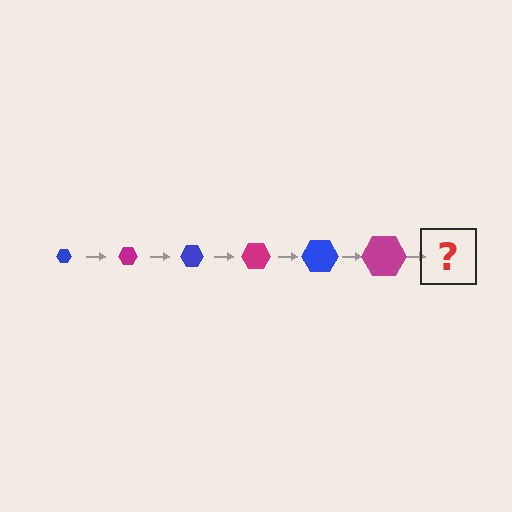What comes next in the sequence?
The next element should be a blue hexagon, larger than the previous one.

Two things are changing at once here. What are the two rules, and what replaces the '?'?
The two rules are that the hexagon grows larger each step and the color cycles through blue and magenta. The '?' should be a blue hexagon, larger than the previous one.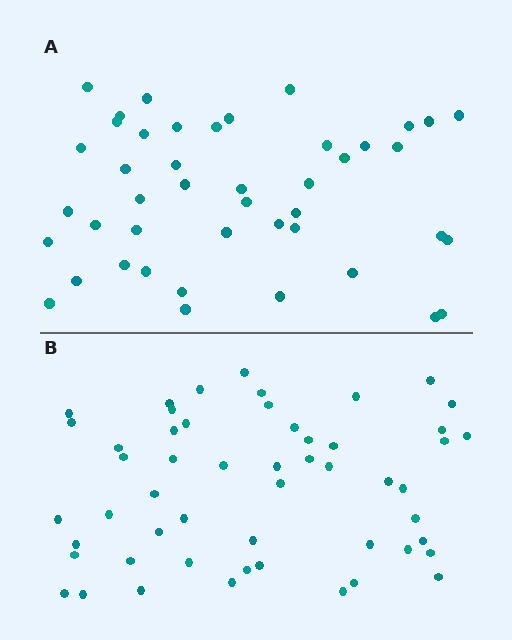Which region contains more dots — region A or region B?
Region B (the bottom region) has more dots.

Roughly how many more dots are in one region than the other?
Region B has roughly 8 or so more dots than region A.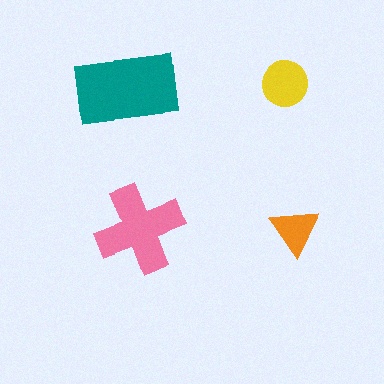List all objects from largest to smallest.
The teal rectangle, the pink cross, the yellow circle, the orange triangle.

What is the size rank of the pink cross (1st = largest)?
2nd.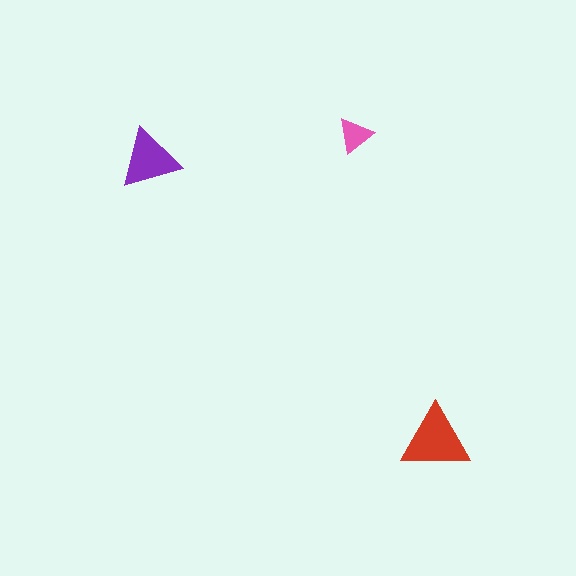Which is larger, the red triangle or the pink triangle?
The red one.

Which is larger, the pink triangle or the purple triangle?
The purple one.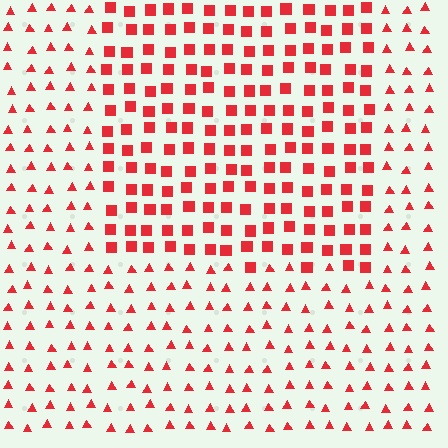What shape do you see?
I see a rectangle.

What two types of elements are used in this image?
The image uses squares inside the rectangle region and triangles outside it.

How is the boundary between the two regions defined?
The boundary is defined by a change in element shape: squares inside vs. triangles outside. All elements share the same color and spacing.